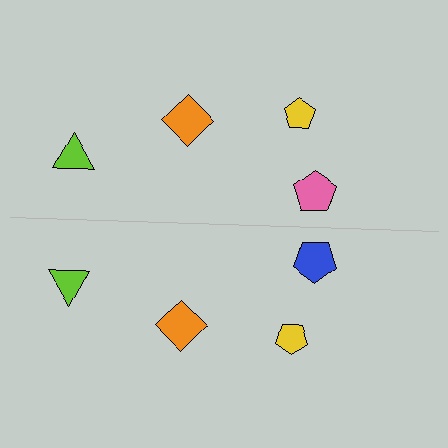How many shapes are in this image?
There are 8 shapes in this image.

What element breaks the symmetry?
The blue pentagon on the bottom side breaks the symmetry — its mirror counterpart is pink.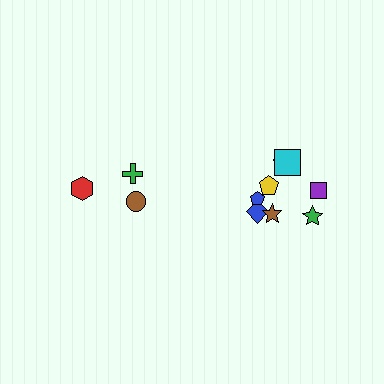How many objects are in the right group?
There are 8 objects.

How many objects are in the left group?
There are 3 objects.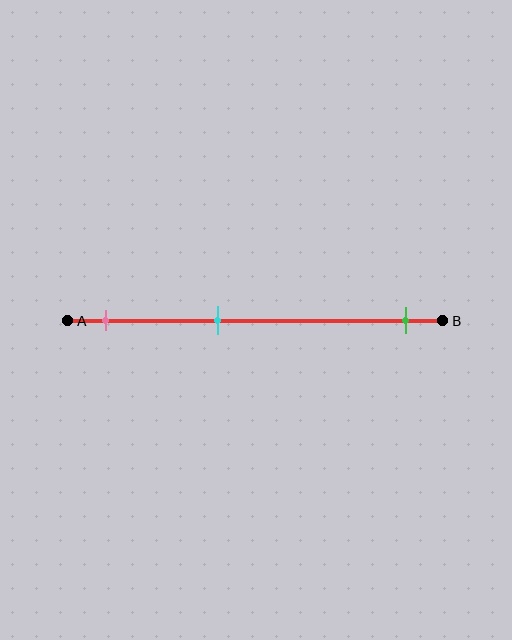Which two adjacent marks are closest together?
The pink and cyan marks are the closest adjacent pair.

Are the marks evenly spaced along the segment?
No, the marks are not evenly spaced.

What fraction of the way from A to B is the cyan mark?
The cyan mark is approximately 40% (0.4) of the way from A to B.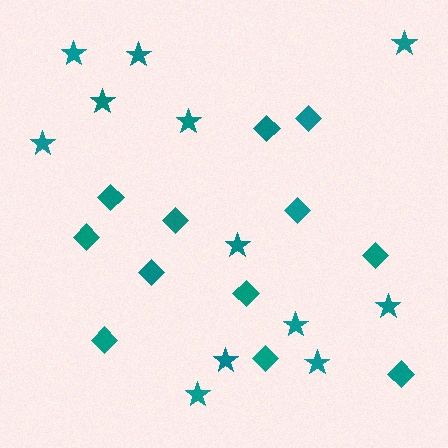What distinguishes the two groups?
There are 2 groups: one group of stars (12) and one group of diamonds (12).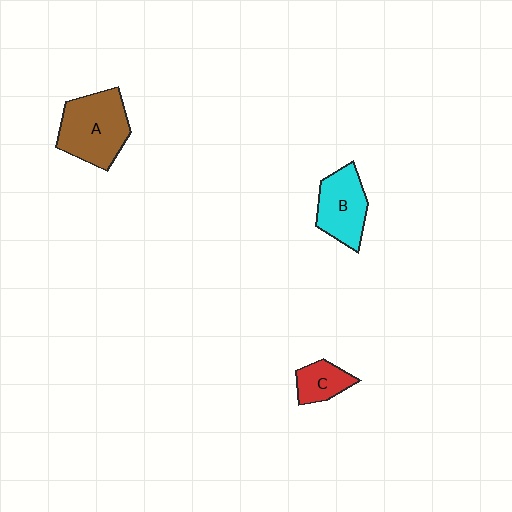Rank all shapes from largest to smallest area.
From largest to smallest: A (brown), B (cyan), C (red).